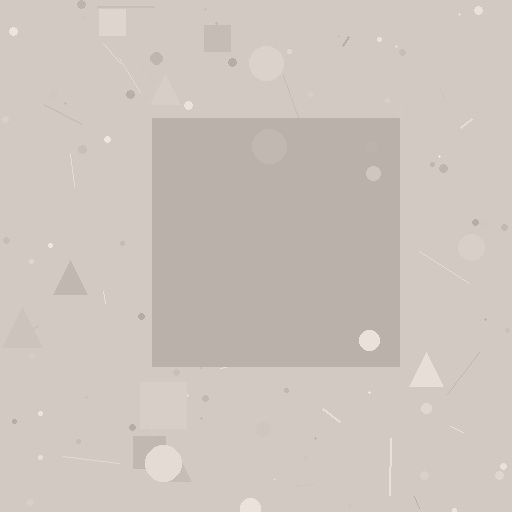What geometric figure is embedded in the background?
A square is embedded in the background.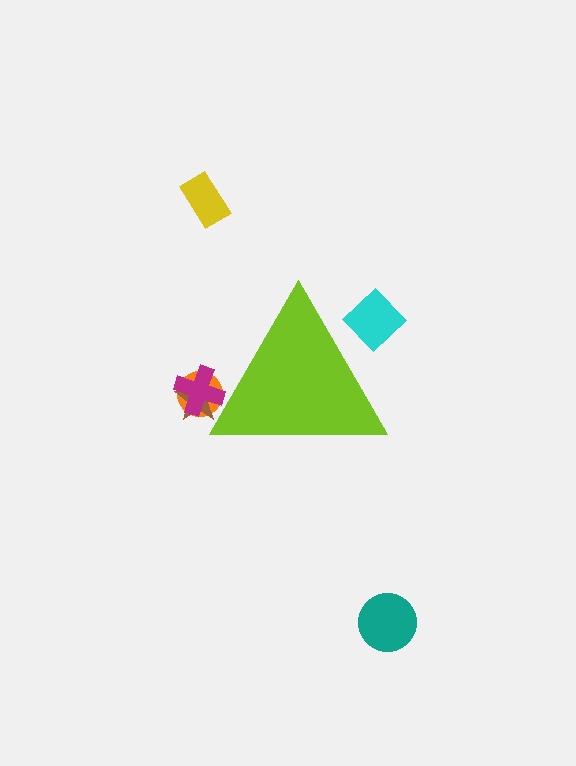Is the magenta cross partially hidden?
Yes, the magenta cross is partially hidden behind the lime triangle.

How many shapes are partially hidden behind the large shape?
4 shapes are partially hidden.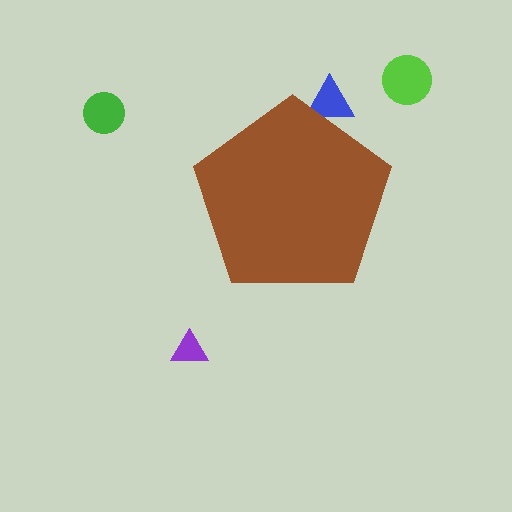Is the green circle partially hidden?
No, the green circle is fully visible.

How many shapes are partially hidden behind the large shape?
1 shape is partially hidden.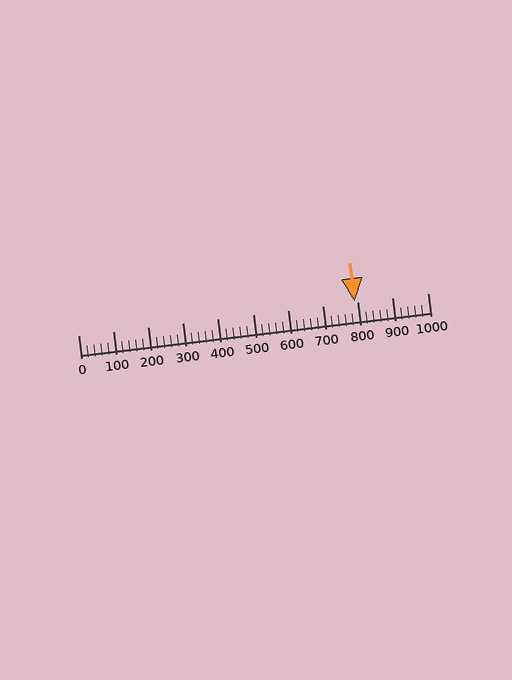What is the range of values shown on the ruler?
The ruler shows values from 0 to 1000.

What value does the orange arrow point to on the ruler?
The orange arrow points to approximately 790.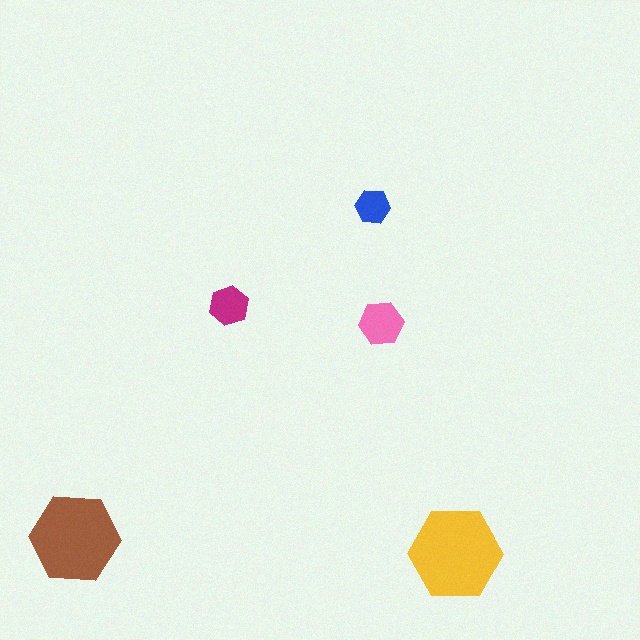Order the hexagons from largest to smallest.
the yellow one, the brown one, the pink one, the magenta one, the blue one.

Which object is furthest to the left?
The brown hexagon is leftmost.